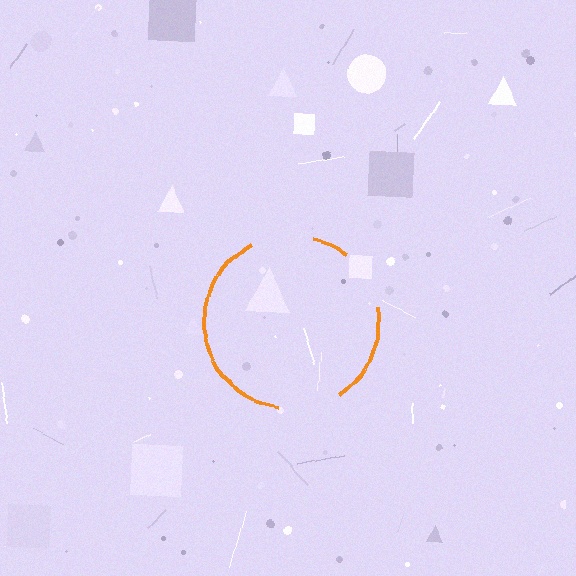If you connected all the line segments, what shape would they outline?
They would outline a circle.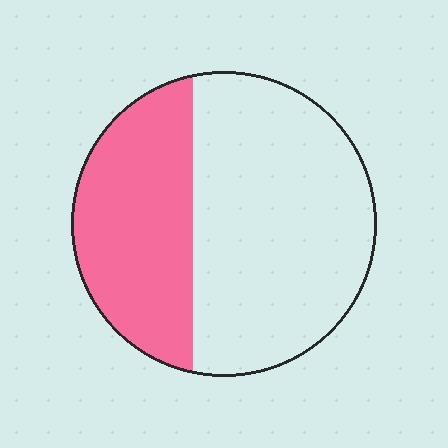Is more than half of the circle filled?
No.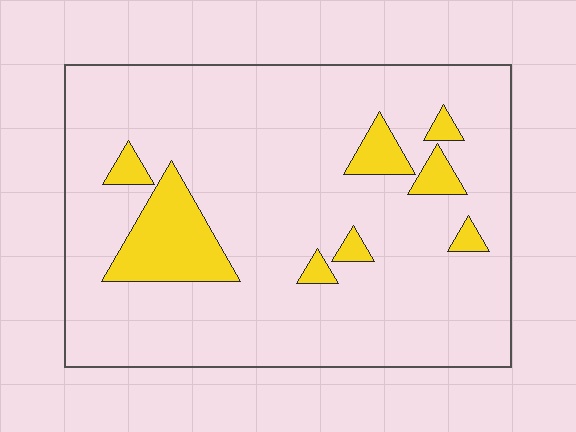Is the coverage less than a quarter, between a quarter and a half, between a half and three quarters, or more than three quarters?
Less than a quarter.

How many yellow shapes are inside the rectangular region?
8.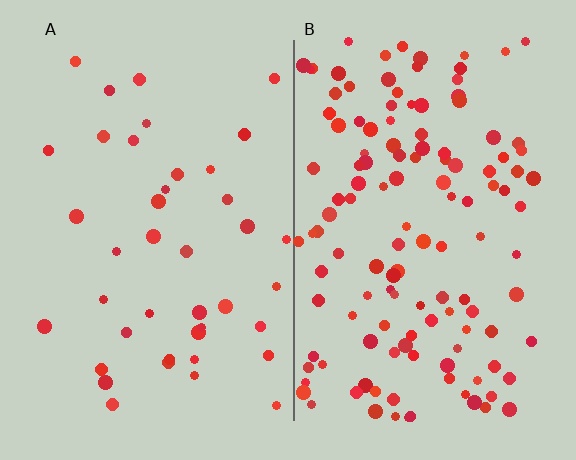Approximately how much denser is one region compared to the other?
Approximately 3.2× — region B over region A.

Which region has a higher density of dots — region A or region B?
B (the right).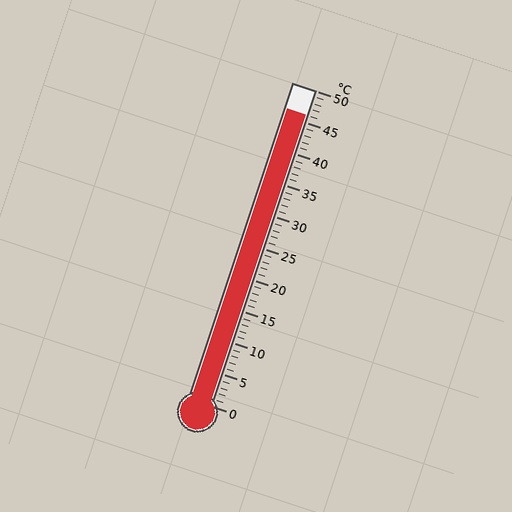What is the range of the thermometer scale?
The thermometer scale ranges from 0°C to 50°C.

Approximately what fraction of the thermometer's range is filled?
The thermometer is filled to approximately 90% of its range.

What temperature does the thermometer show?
The thermometer shows approximately 46°C.